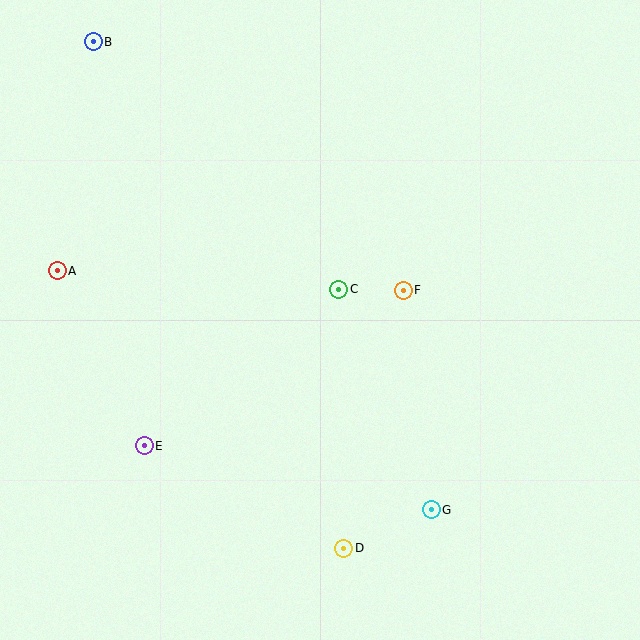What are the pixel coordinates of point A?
Point A is at (57, 271).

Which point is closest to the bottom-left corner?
Point E is closest to the bottom-left corner.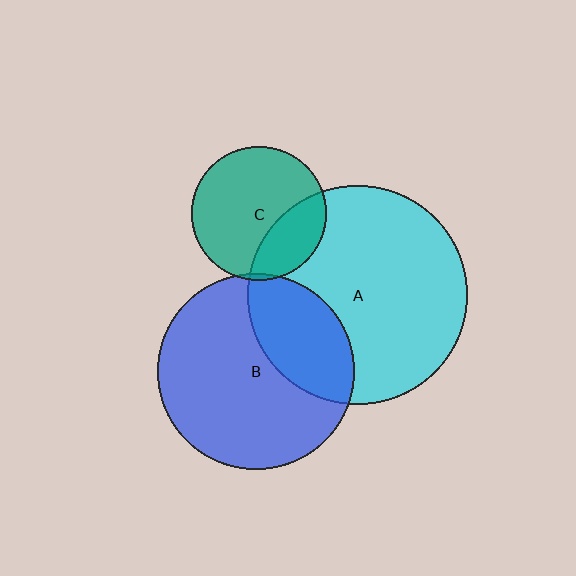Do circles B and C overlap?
Yes.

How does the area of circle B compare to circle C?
Approximately 2.1 times.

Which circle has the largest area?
Circle A (cyan).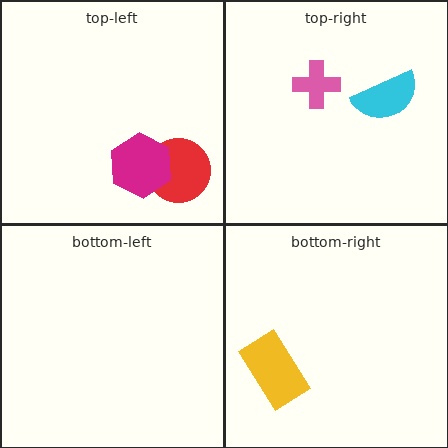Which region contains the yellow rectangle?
The bottom-right region.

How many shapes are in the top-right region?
2.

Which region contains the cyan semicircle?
The top-right region.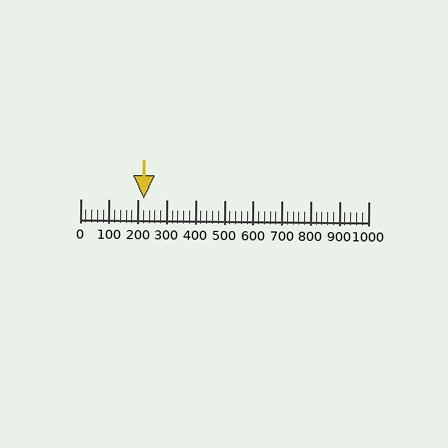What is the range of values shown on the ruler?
The ruler shows values from 0 to 1000.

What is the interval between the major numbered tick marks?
The major tick marks are spaced 100 units apart.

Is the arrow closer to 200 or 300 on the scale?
The arrow is closer to 200.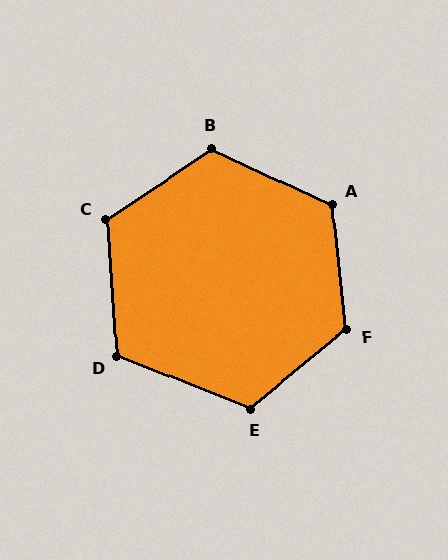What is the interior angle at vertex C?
Approximately 120 degrees (obtuse).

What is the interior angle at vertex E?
Approximately 119 degrees (obtuse).